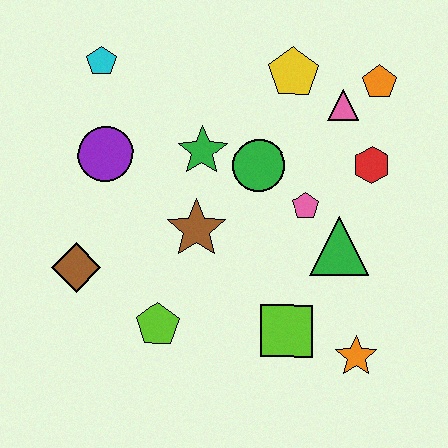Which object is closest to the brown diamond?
The lime pentagon is closest to the brown diamond.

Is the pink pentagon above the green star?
No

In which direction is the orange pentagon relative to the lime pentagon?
The orange pentagon is above the lime pentagon.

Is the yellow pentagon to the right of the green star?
Yes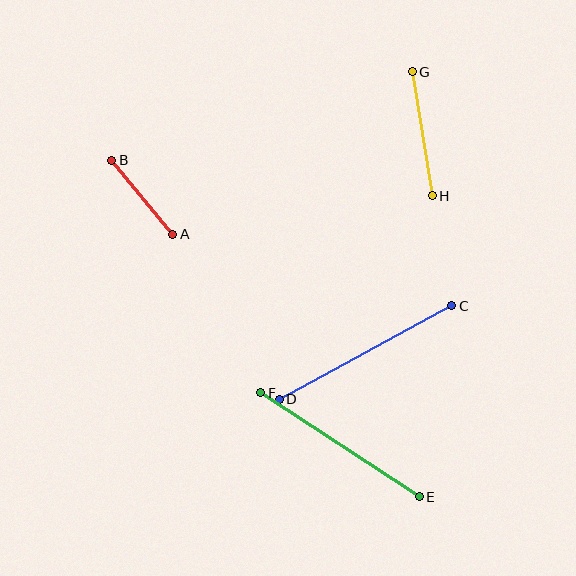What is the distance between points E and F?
The distance is approximately 189 pixels.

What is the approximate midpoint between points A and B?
The midpoint is at approximately (142, 197) pixels.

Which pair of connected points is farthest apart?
Points C and D are farthest apart.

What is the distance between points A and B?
The distance is approximately 96 pixels.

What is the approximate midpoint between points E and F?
The midpoint is at approximately (340, 445) pixels.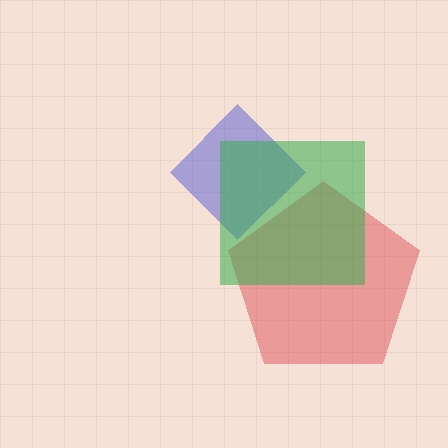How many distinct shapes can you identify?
There are 3 distinct shapes: a red pentagon, a blue diamond, a green square.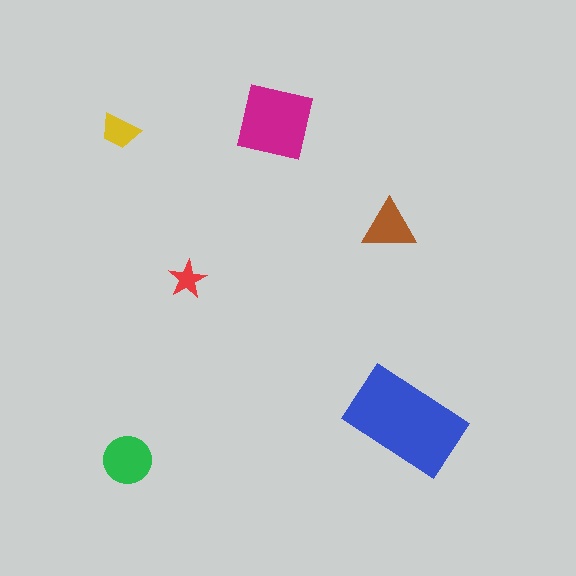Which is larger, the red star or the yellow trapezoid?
The yellow trapezoid.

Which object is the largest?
The blue rectangle.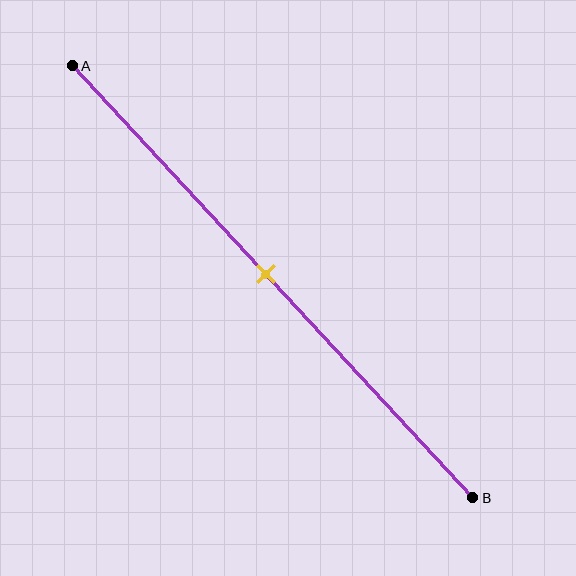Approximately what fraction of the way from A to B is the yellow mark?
The yellow mark is approximately 50% of the way from A to B.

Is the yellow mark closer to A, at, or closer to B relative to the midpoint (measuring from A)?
The yellow mark is approximately at the midpoint of segment AB.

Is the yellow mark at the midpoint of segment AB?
Yes, the mark is approximately at the midpoint.